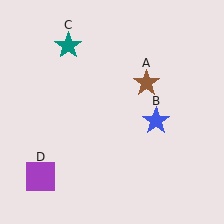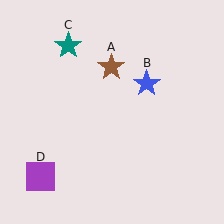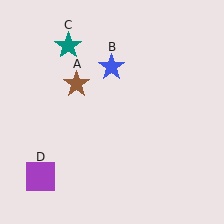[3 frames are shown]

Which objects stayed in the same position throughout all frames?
Teal star (object C) and purple square (object D) remained stationary.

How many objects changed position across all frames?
2 objects changed position: brown star (object A), blue star (object B).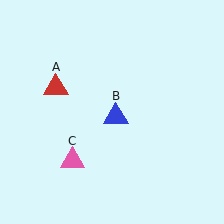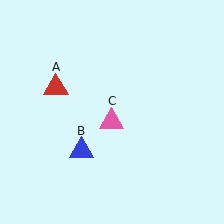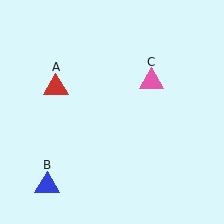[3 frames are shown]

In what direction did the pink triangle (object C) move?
The pink triangle (object C) moved up and to the right.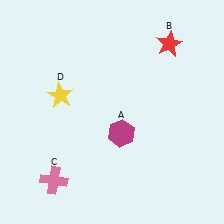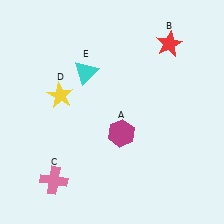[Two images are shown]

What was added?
A cyan triangle (E) was added in Image 2.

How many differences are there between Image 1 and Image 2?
There is 1 difference between the two images.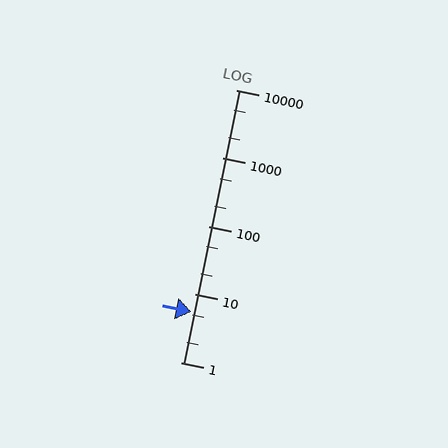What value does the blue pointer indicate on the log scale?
The pointer indicates approximately 5.5.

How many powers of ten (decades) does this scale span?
The scale spans 4 decades, from 1 to 10000.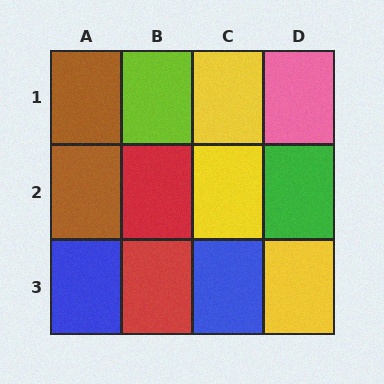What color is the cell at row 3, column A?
Blue.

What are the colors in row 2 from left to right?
Brown, red, yellow, green.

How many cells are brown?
2 cells are brown.